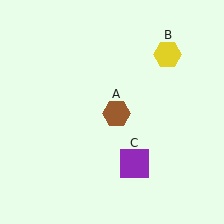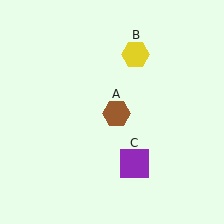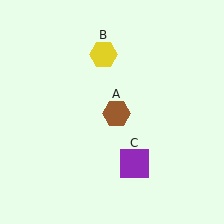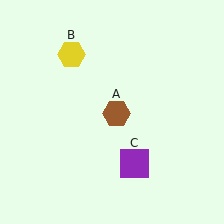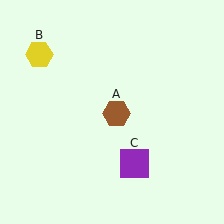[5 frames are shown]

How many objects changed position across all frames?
1 object changed position: yellow hexagon (object B).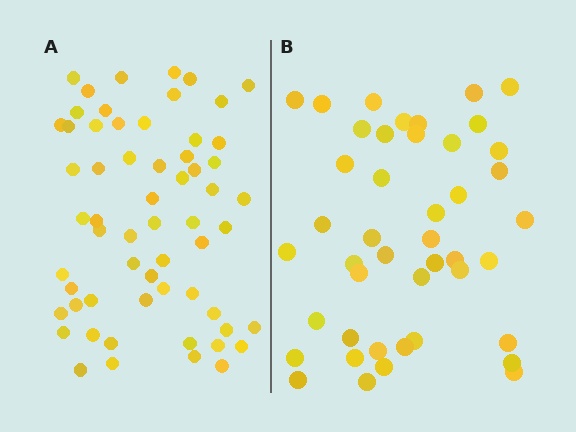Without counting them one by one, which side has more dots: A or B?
Region A (the left region) has more dots.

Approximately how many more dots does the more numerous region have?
Region A has approximately 15 more dots than region B.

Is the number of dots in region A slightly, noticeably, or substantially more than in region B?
Region A has noticeably more, but not dramatically so. The ratio is roughly 1.4 to 1.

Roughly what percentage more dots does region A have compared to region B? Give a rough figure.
About 35% more.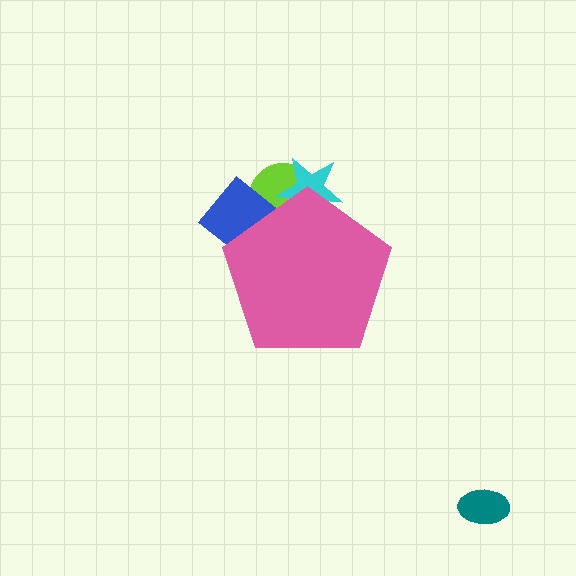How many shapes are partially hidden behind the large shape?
3 shapes are partially hidden.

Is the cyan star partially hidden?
Yes, the cyan star is partially hidden behind the pink pentagon.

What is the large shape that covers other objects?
A pink pentagon.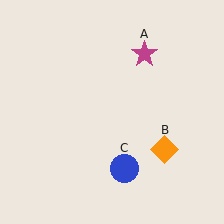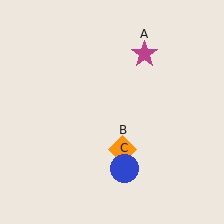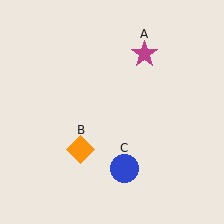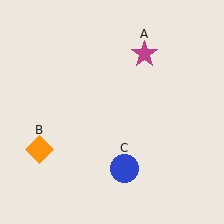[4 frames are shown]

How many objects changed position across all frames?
1 object changed position: orange diamond (object B).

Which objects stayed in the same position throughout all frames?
Magenta star (object A) and blue circle (object C) remained stationary.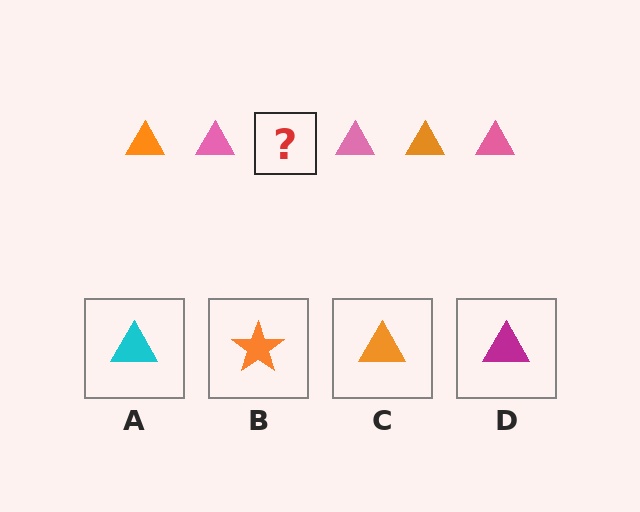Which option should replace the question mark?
Option C.